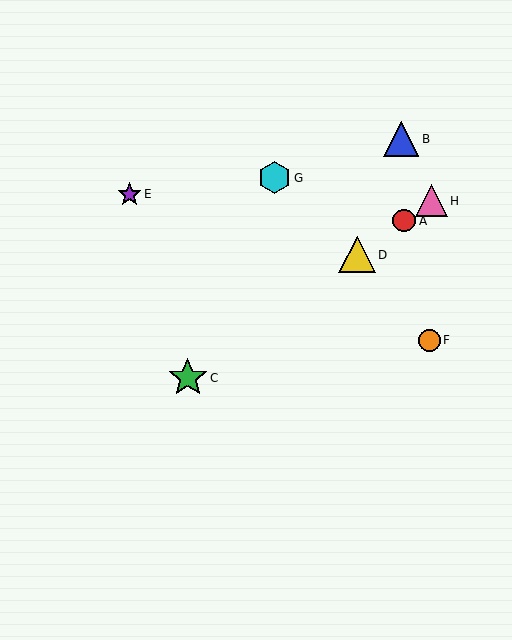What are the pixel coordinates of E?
Object E is at (129, 194).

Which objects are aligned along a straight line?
Objects A, C, D, H are aligned along a straight line.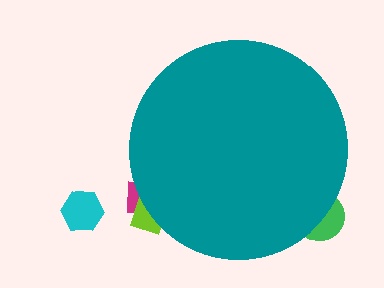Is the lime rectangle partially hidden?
Yes, the lime rectangle is partially hidden behind the teal circle.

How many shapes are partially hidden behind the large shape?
3 shapes are partially hidden.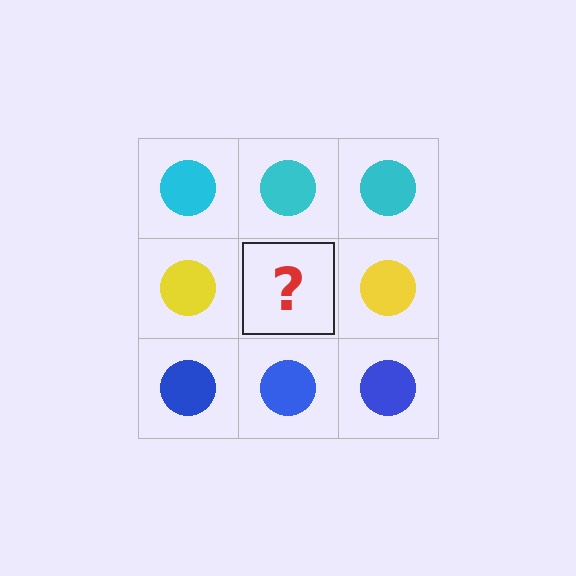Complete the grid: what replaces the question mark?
The question mark should be replaced with a yellow circle.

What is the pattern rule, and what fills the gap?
The rule is that each row has a consistent color. The gap should be filled with a yellow circle.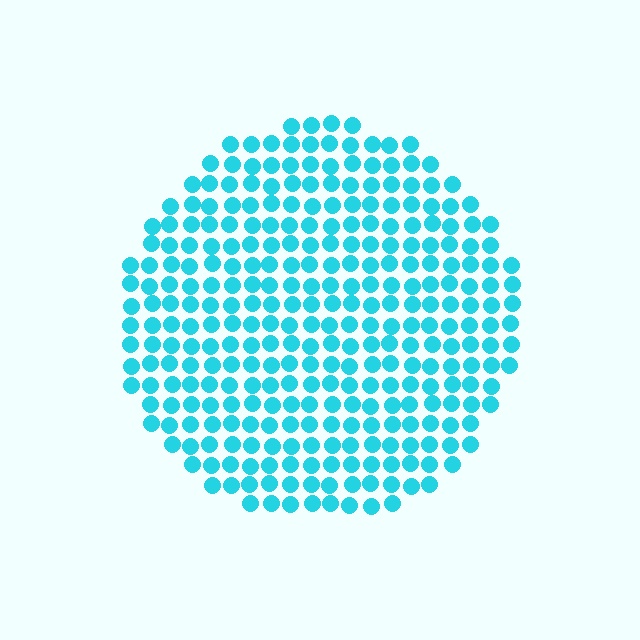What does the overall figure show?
The overall figure shows a circle.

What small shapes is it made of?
It is made of small circles.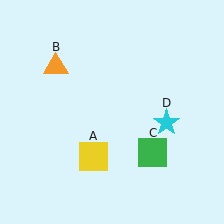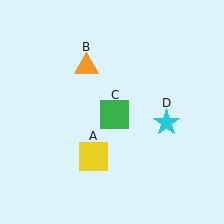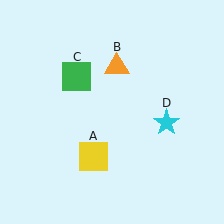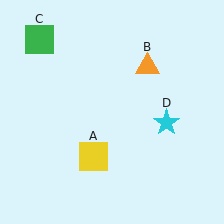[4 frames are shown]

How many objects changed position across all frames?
2 objects changed position: orange triangle (object B), green square (object C).